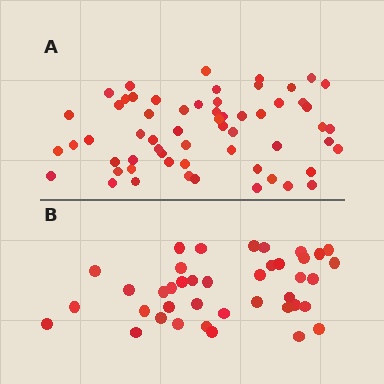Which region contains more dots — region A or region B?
Region A (the top region) has more dots.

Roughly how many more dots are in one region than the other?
Region A has approximately 20 more dots than region B.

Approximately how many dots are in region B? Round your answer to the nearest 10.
About 40 dots.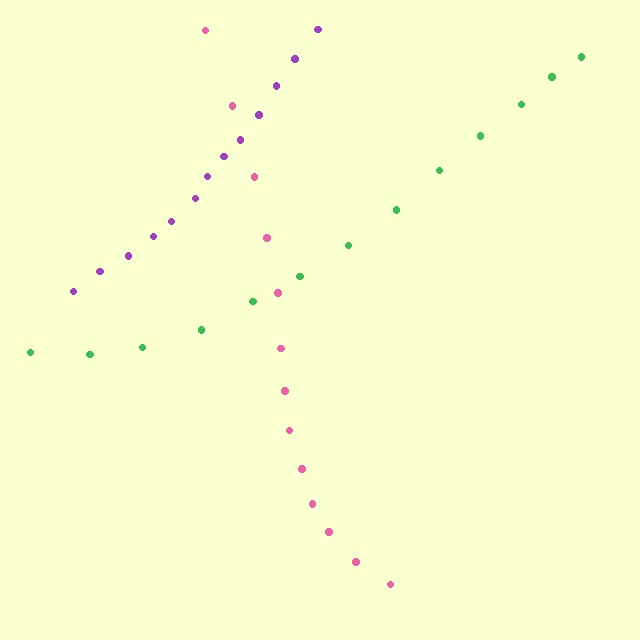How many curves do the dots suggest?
There are 3 distinct paths.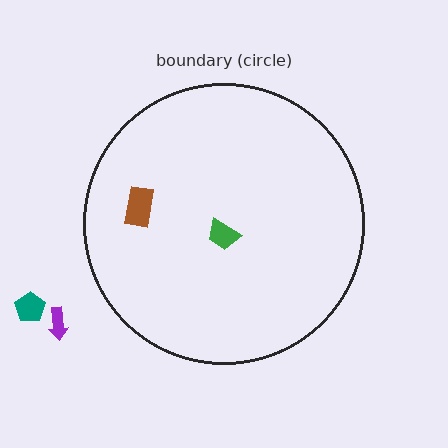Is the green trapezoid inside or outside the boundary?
Inside.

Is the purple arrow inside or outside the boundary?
Outside.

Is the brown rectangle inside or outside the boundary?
Inside.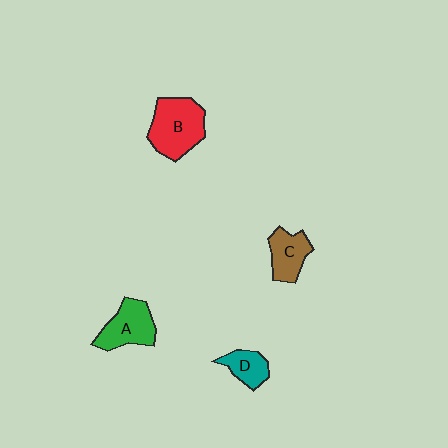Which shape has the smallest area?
Shape D (teal).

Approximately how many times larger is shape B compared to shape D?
Approximately 2.1 times.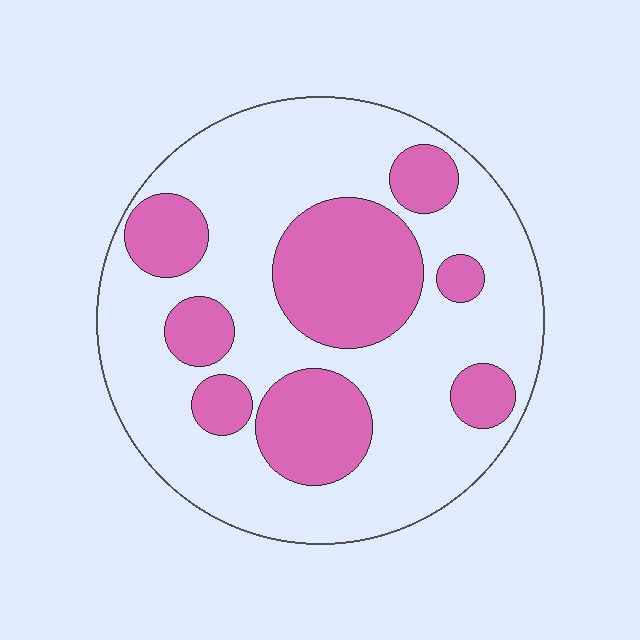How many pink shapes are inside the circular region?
8.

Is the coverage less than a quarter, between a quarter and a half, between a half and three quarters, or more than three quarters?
Between a quarter and a half.